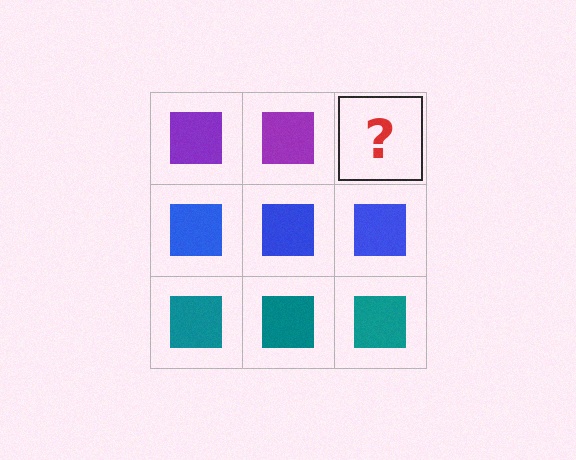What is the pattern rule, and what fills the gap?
The rule is that each row has a consistent color. The gap should be filled with a purple square.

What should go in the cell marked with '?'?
The missing cell should contain a purple square.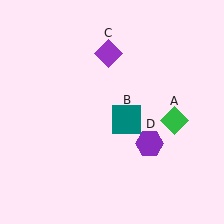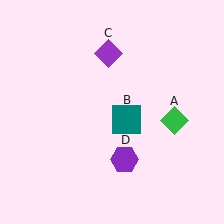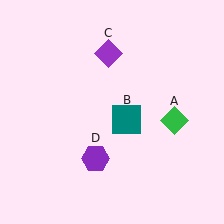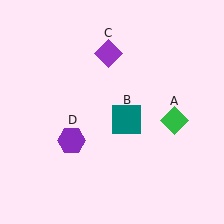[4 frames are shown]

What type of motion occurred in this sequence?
The purple hexagon (object D) rotated clockwise around the center of the scene.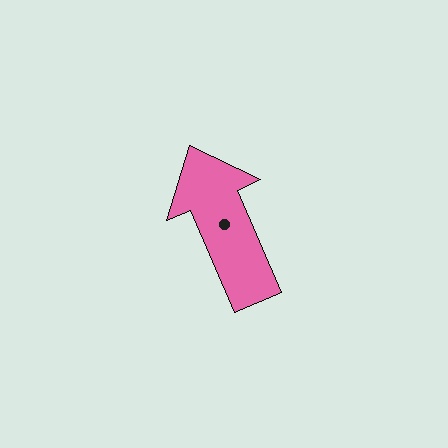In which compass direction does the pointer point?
Northwest.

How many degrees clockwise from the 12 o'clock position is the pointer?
Approximately 336 degrees.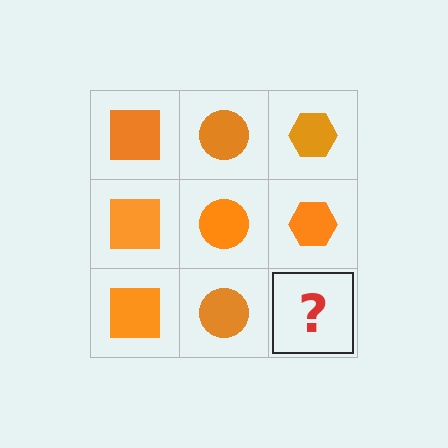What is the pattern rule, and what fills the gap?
The rule is that each column has a consistent shape. The gap should be filled with an orange hexagon.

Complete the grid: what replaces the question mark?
The question mark should be replaced with an orange hexagon.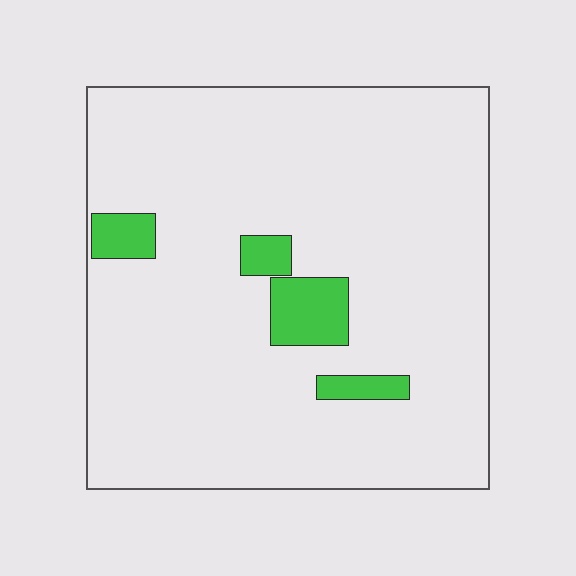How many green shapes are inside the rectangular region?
4.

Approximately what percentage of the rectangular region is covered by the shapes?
Approximately 10%.